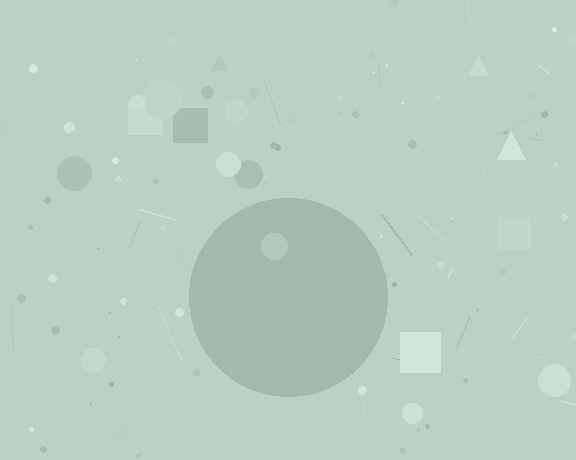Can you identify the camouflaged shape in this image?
The camouflaged shape is a circle.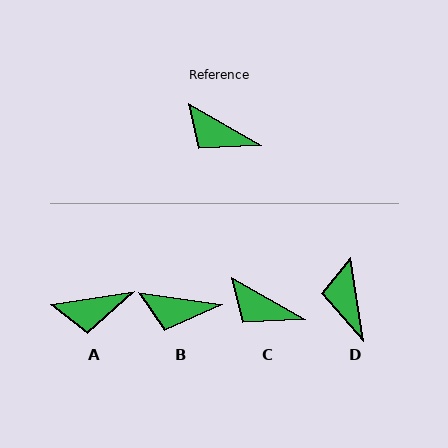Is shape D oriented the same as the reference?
No, it is off by about 52 degrees.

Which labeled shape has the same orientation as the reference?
C.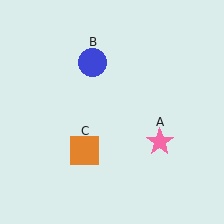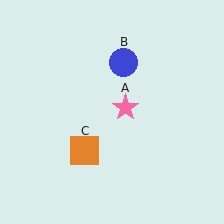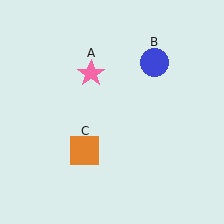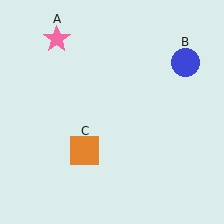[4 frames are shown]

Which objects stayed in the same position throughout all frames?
Orange square (object C) remained stationary.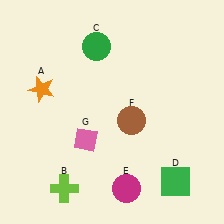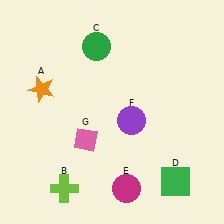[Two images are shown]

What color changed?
The circle (F) changed from brown in Image 1 to purple in Image 2.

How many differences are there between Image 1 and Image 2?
There is 1 difference between the two images.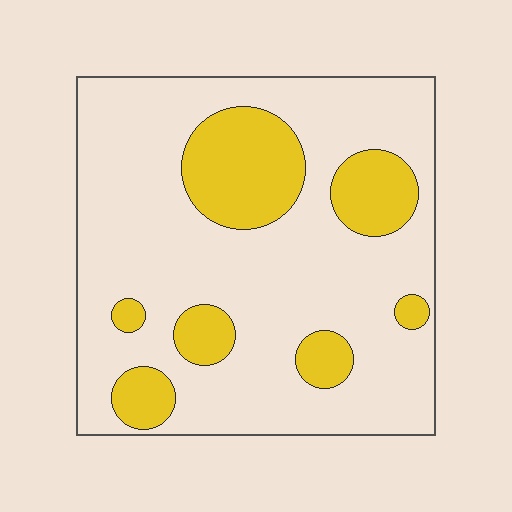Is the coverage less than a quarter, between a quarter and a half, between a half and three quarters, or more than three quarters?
Less than a quarter.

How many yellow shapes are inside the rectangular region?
7.